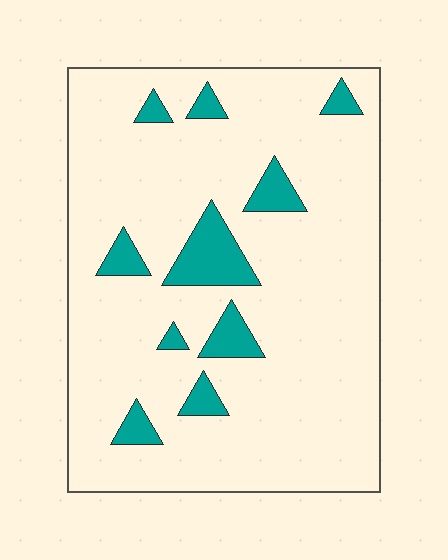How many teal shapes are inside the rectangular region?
10.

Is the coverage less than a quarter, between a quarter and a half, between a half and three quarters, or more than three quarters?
Less than a quarter.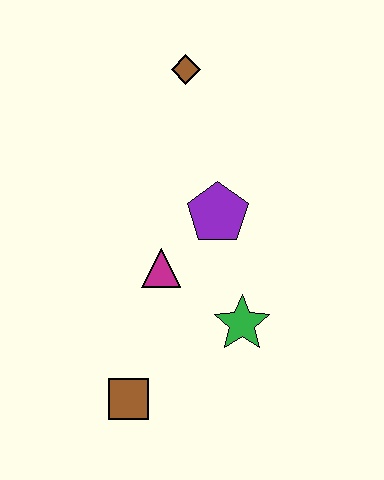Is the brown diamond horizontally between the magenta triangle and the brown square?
No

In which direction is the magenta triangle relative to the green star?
The magenta triangle is to the left of the green star.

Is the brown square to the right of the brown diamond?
No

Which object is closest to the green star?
The magenta triangle is closest to the green star.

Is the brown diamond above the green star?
Yes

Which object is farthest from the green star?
The brown diamond is farthest from the green star.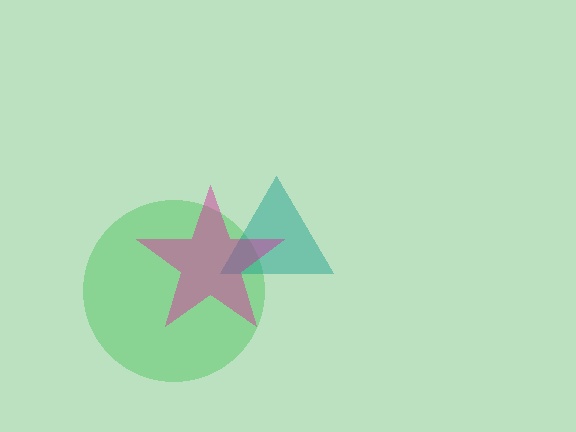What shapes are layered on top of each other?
The layered shapes are: a green circle, a teal triangle, a magenta star.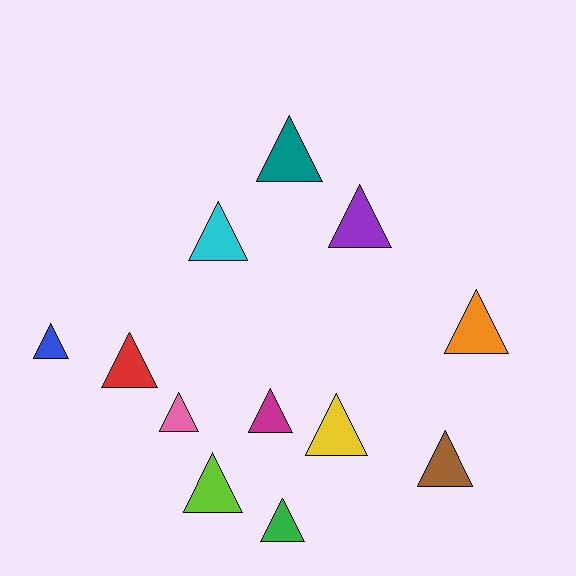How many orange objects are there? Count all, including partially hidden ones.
There is 1 orange object.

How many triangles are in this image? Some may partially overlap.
There are 12 triangles.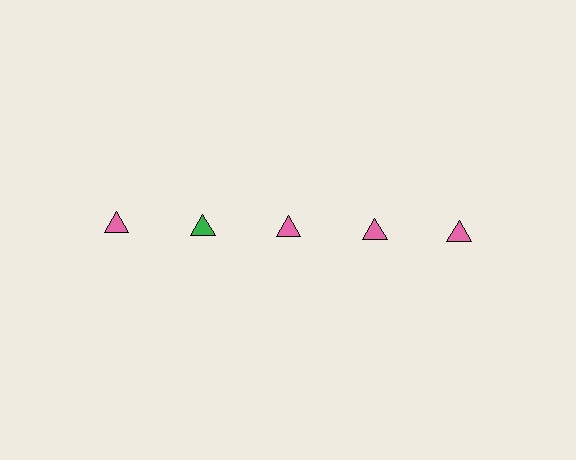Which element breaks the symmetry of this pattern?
The green triangle in the top row, second from left column breaks the symmetry. All other shapes are pink triangles.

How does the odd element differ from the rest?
It has a different color: green instead of pink.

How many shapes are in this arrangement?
There are 5 shapes arranged in a grid pattern.